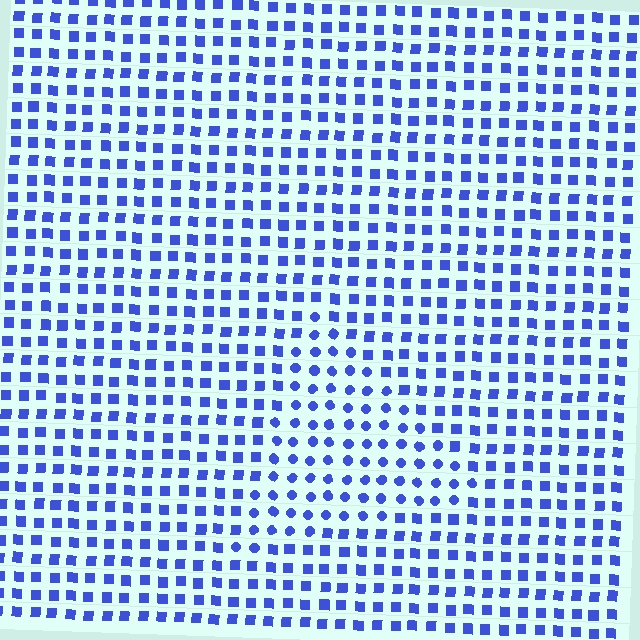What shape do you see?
I see a triangle.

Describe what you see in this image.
The image is filled with small blue elements arranged in a uniform grid. A triangle-shaped region contains circles, while the surrounding area contains squares. The boundary is defined purely by the change in element shape.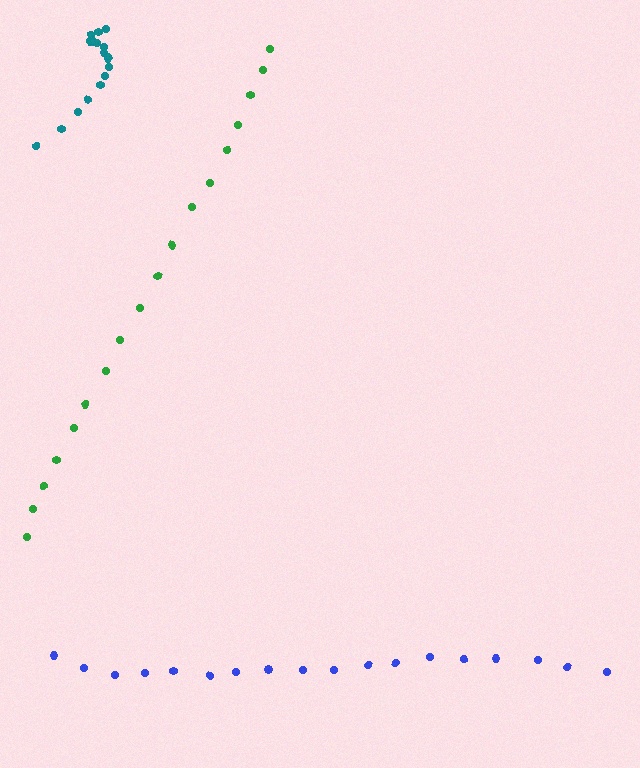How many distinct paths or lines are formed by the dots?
There are 3 distinct paths.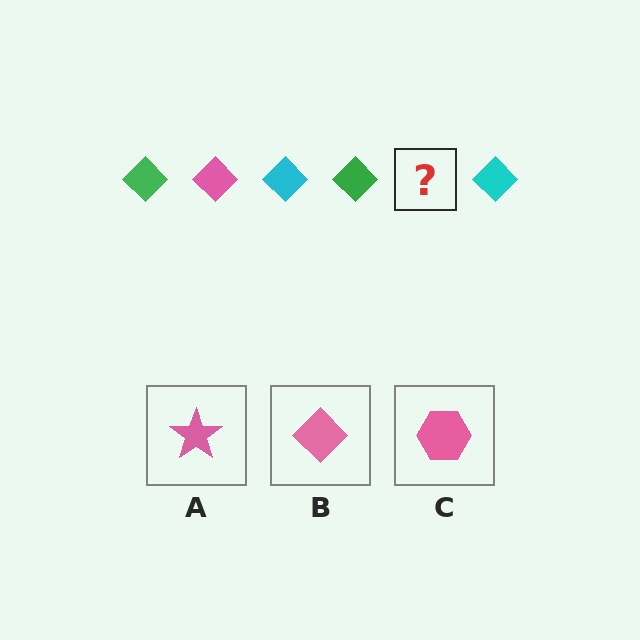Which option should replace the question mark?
Option B.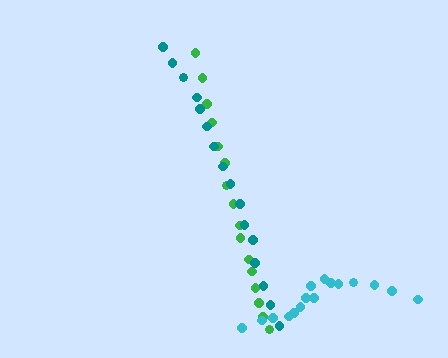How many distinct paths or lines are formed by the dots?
There are 3 distinct paths.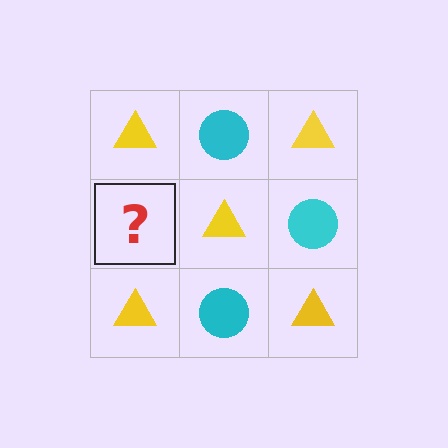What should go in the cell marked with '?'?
The missing cell should contain a cyan circle.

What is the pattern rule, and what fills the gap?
The rule is that it alternates yellow triangle and cyan circle in a checkerboard pattern. The gap should be filled with a cyan circle.